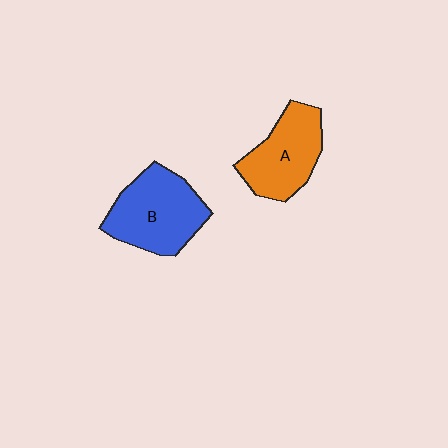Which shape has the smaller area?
Shape A (orange).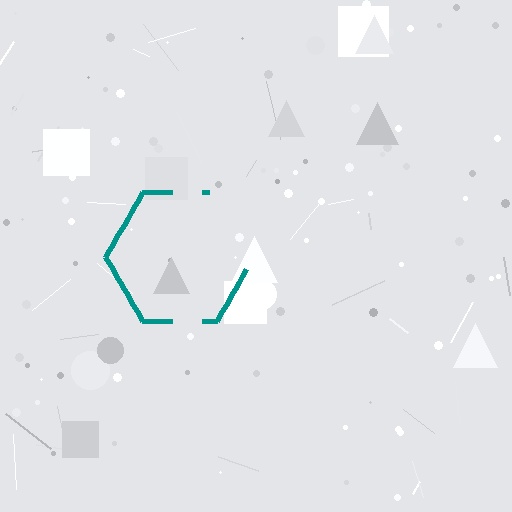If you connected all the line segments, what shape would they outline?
They would outline a hexagon.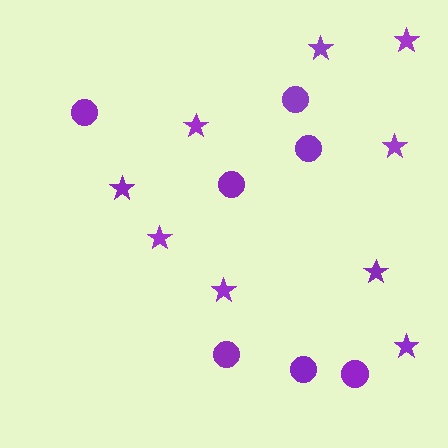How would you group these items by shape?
There are 2 groups: one group of circles (7) and one group of stars (9).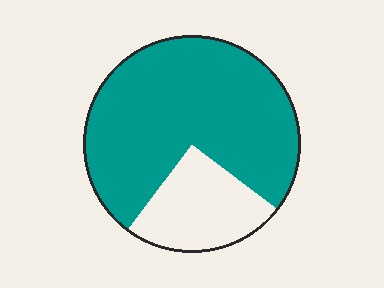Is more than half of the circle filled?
Yes.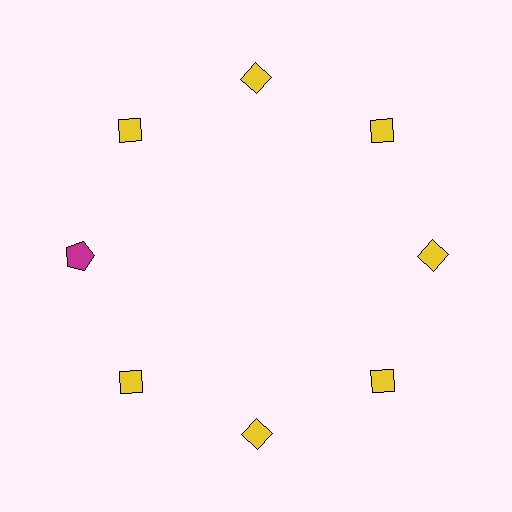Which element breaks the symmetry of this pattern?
The magenta pentagon at roughly the 9 o'clock position breaks the symmetry. All other shapes are yellow diamonds.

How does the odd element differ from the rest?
It differs in both color (magenta instead of yellow) and shape (pentagon instead of diamond).